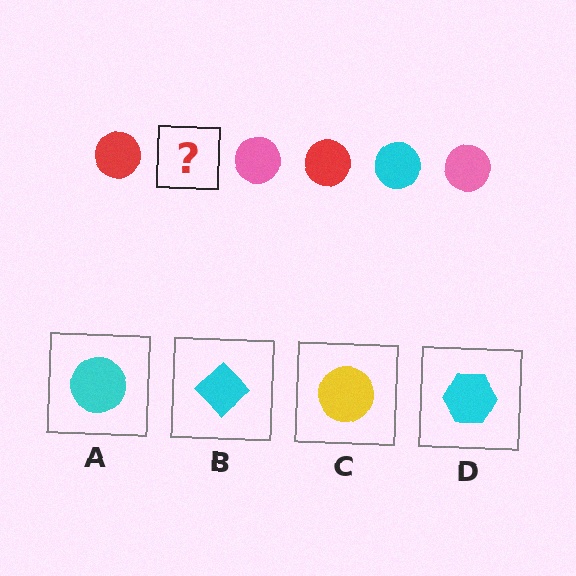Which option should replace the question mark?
Option A.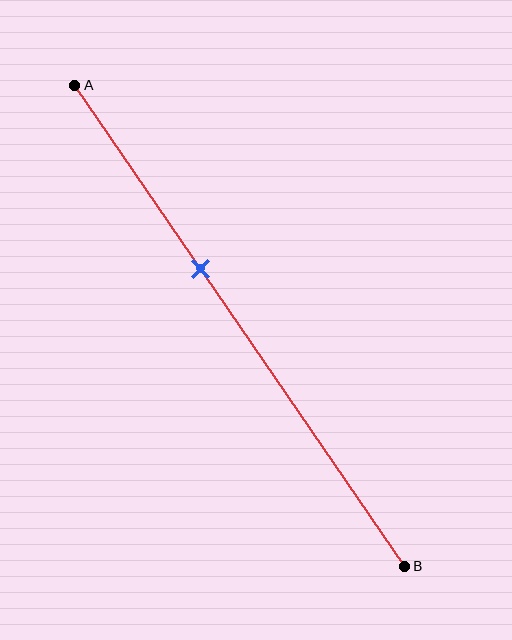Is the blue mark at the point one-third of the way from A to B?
No, the mark is at about 40% from A, not at the 33% one-third point.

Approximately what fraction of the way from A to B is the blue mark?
The blue mark is approximately 40% of the way from A to B.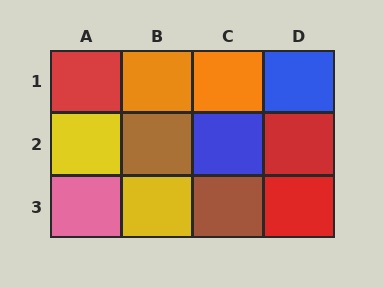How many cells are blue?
2 cells are blue.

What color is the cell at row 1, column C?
Orange.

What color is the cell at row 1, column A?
Red.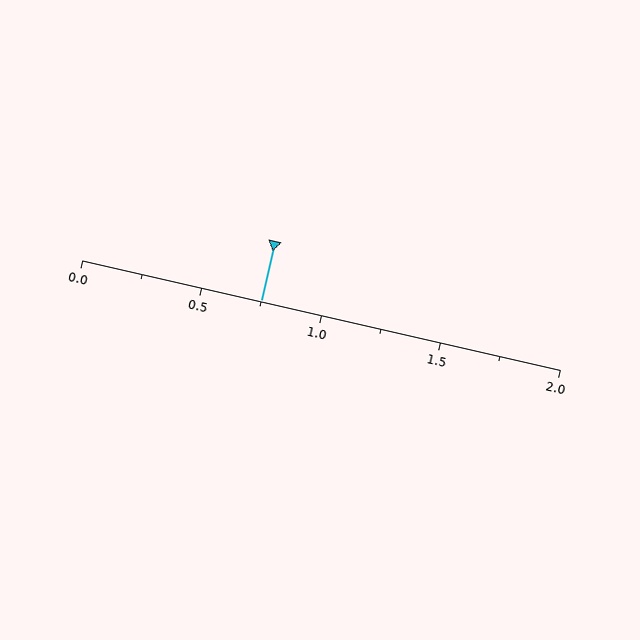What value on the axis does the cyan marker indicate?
The marker indicates approximately 0.75.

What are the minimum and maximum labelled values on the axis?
The axis runs from 0.0 to 2.0.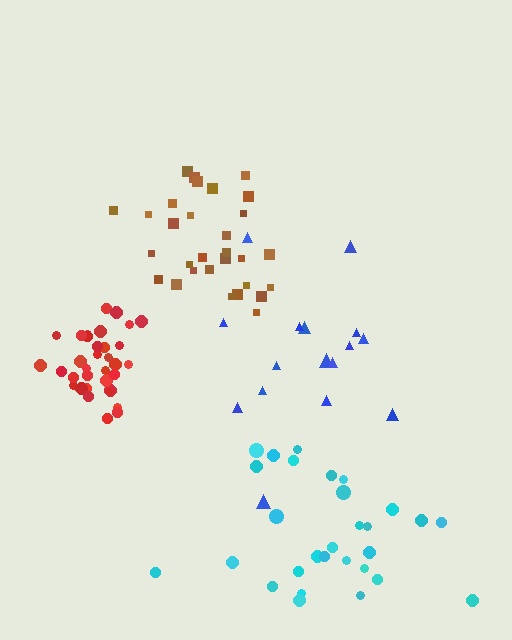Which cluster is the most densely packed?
Red.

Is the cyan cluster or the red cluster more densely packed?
Red.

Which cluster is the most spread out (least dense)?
Blue.